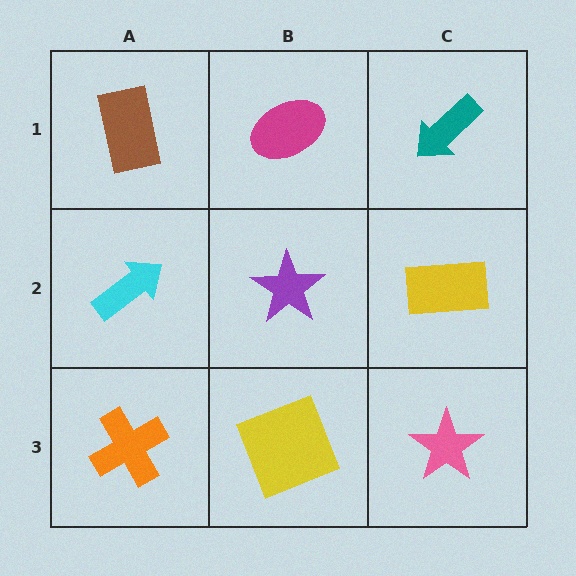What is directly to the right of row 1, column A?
A magenta ellipse.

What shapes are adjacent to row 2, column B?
A magenta ellipse (row 1, column B), a yellow square (row 3, column B), a cyan arrow (row 2, column A), a yellow rectangle (row 2, column C).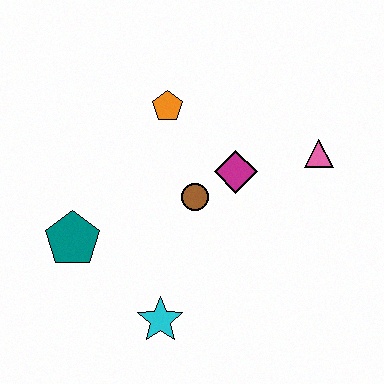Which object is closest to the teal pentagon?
The cyan star is closest to the teal pentagon.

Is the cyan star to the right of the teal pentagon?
Yes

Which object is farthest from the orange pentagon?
The cyan star is farthest from the orange pentagon.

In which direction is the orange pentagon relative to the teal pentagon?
The orange pentagon is above the teal pentagon.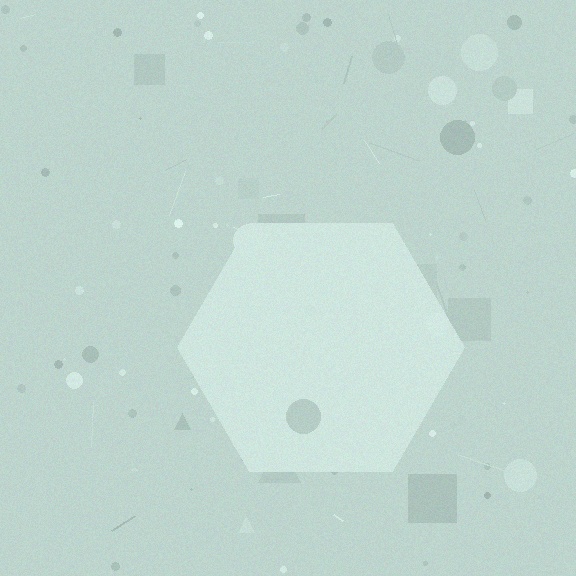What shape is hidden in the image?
A hexagon is hidden in the image.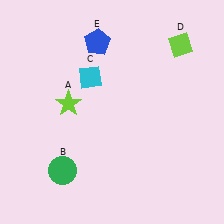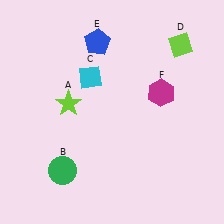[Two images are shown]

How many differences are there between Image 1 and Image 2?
There is 1 difference between the two images.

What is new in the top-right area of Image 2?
A magenta hexagon (F) was added in the top-right area of Image 2.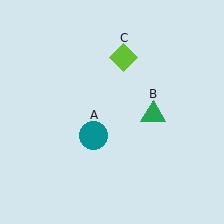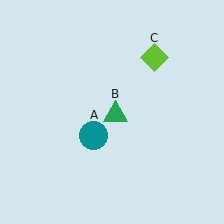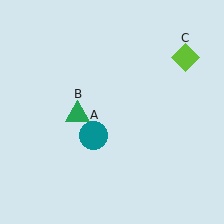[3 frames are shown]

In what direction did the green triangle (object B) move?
The green triangle (object B) moved left.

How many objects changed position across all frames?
2 objects changed position: green triangle (object B), lime diamond (object C).